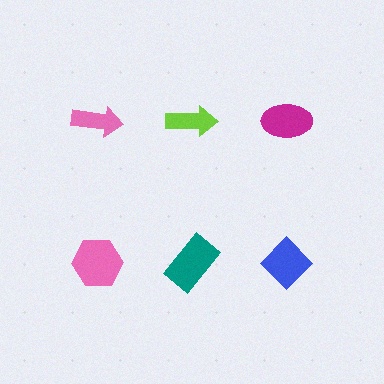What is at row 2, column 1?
A pink hexagon.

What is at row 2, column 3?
A blue diamond.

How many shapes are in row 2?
3 shapes.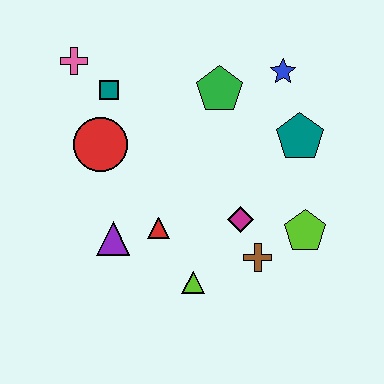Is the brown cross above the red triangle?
No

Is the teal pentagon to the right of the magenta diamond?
Yes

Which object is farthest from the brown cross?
The pink cross is farthest from the brown cross.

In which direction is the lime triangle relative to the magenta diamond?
The lime triangle is below the magenta diamond.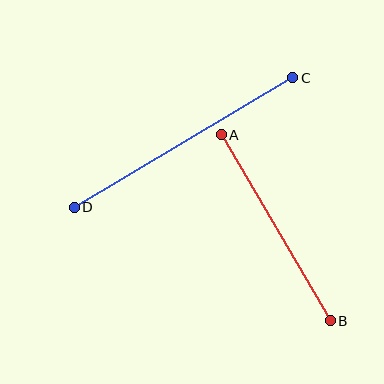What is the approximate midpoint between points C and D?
The midpoint is at approximately (183, 143) pixels.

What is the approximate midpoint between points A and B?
The midpoint is at approximately (276, 228) pixels.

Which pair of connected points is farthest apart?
Points C and D are farthest apart.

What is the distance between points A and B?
The distance is approximately 216 pixels.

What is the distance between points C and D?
The distance is approximately 254 pixels.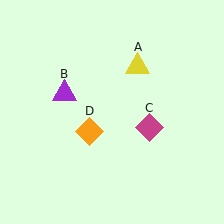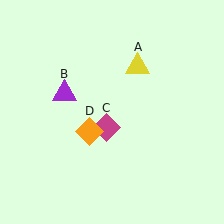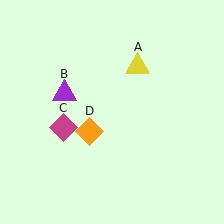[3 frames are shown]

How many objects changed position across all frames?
1 object changed position: magenta diamond (object C).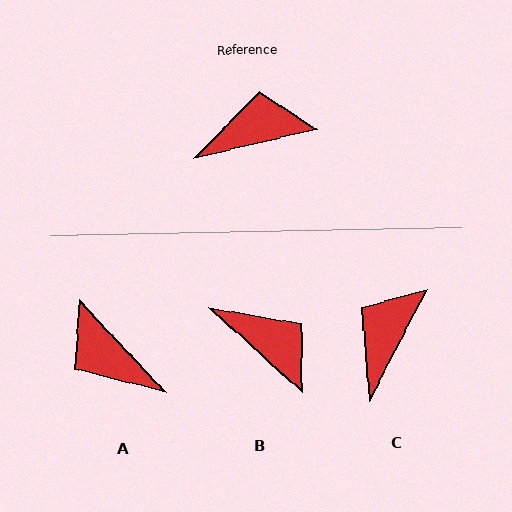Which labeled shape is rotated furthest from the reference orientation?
A, about 120 degrees away.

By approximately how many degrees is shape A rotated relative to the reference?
Approximately 120 degrees counter-clockwise.